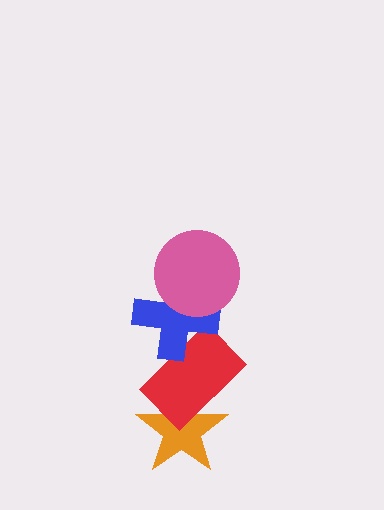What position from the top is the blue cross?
The blue cross is 2nd from the top.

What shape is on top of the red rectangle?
The blue cross is on top of the red rectangle.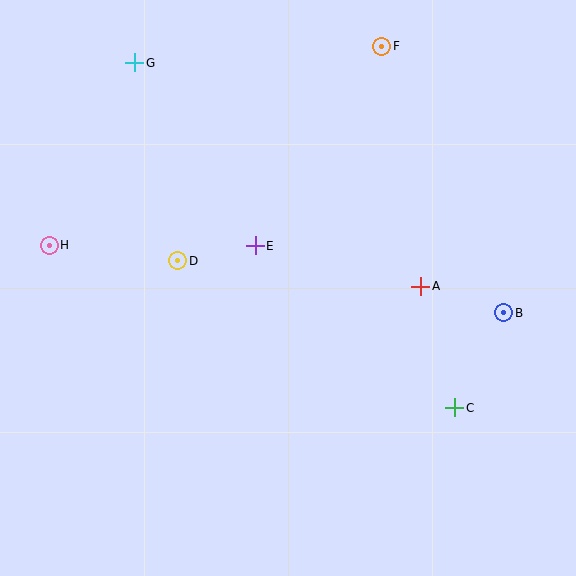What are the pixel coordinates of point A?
Point A is at (421, 286).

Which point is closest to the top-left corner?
Point G is closest to the top-left corner.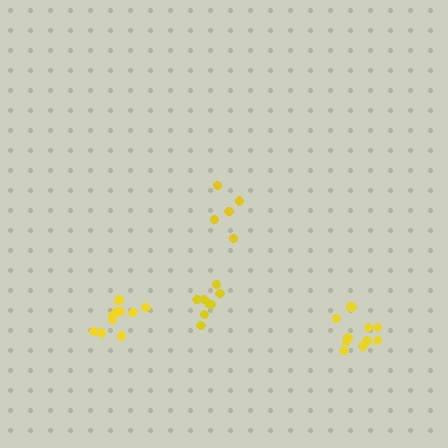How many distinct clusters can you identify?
There are 4 distinct clusters.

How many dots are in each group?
Group 1: 11 dots, Group 2: 8 dots, Group 3: 5 dots, Group 4: 10 dots (34 total).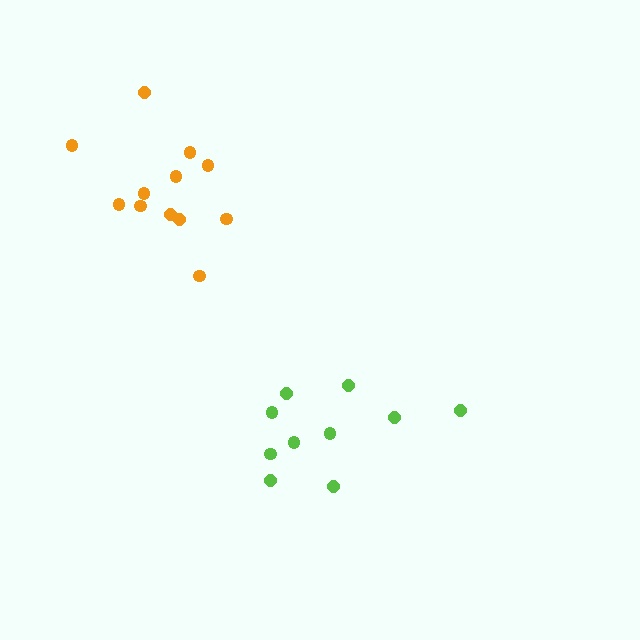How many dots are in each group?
Group 1: 10 dots, Group 2: 12 dots (22 total).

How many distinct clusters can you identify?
There are 2 distinct clusters.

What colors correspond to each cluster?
The clusters are colored: lime, orange.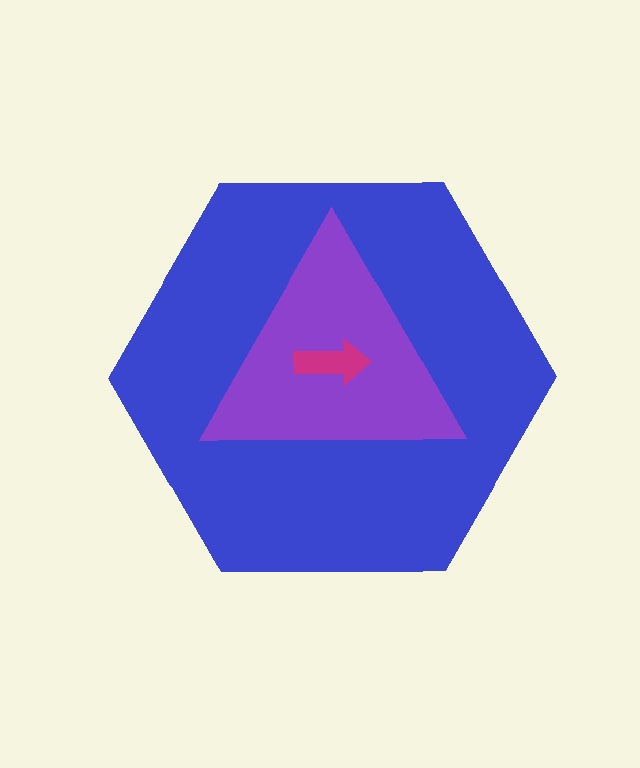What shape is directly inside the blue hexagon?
The purple triangle.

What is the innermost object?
The magenta arrow.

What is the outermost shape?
The blue hexagon.